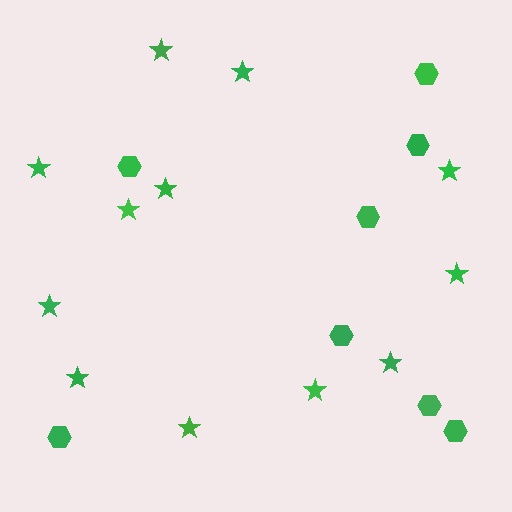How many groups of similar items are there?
There are 2 groups: one group of hexagons (8) and one group of stars (12).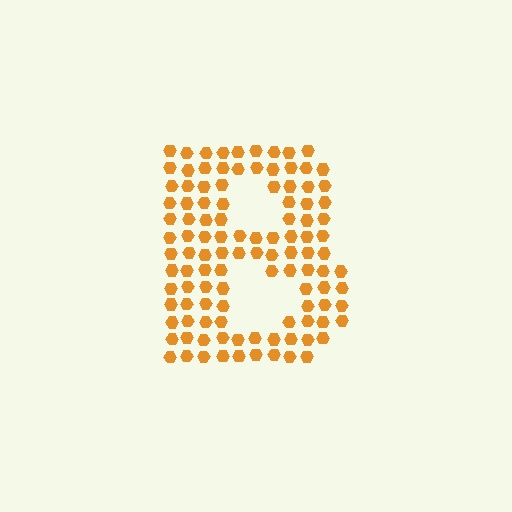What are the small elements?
The small elements are hexagons.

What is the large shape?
The large shape is the letter B.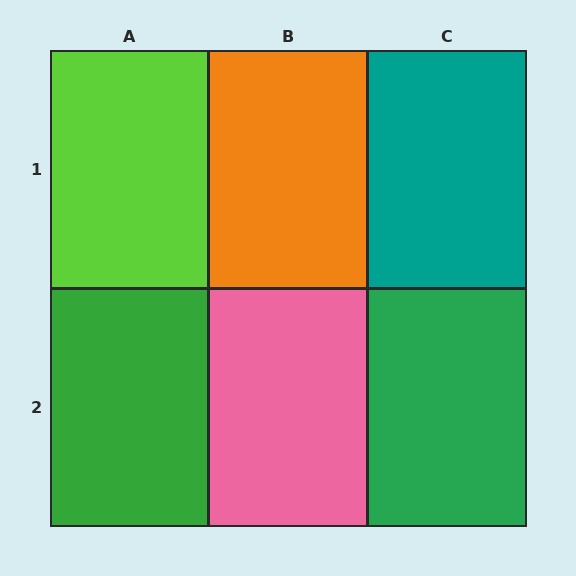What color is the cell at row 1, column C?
Teal.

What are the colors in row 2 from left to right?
Green, pink, green.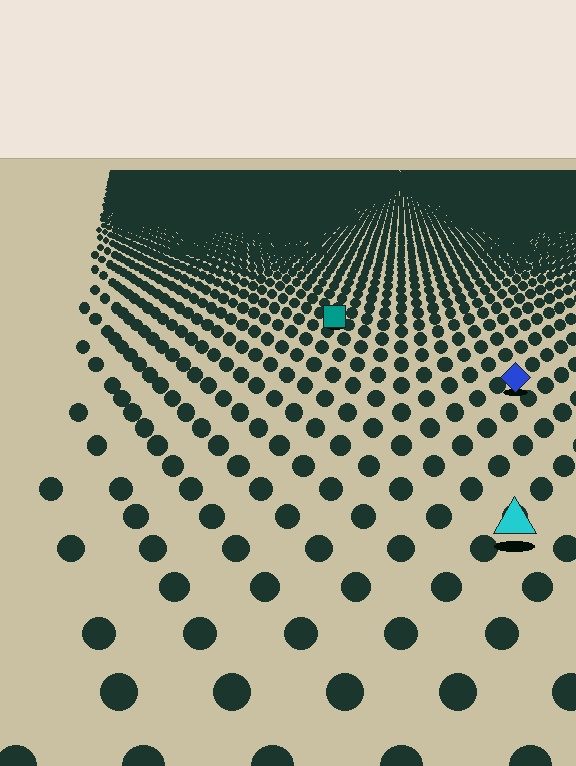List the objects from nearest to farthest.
From nearest to farthest: the cyan triangle, the blue diamond, the teal square.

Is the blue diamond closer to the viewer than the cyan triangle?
No. The cyan triangle is closer — you can tell from the texture gradient: the ground texture is coarser near it.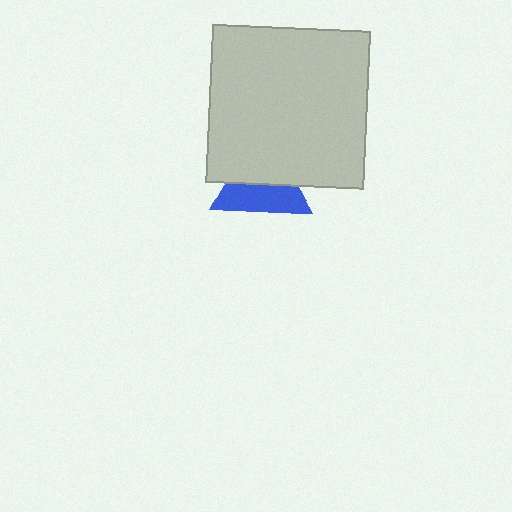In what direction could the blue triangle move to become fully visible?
The blue triangle could move down. That would shift it out from behind the light gray square entirely.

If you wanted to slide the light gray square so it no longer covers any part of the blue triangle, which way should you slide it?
Slide it up — that is the most direct way to separate the two shapes.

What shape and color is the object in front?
The object in front is a light gray square.